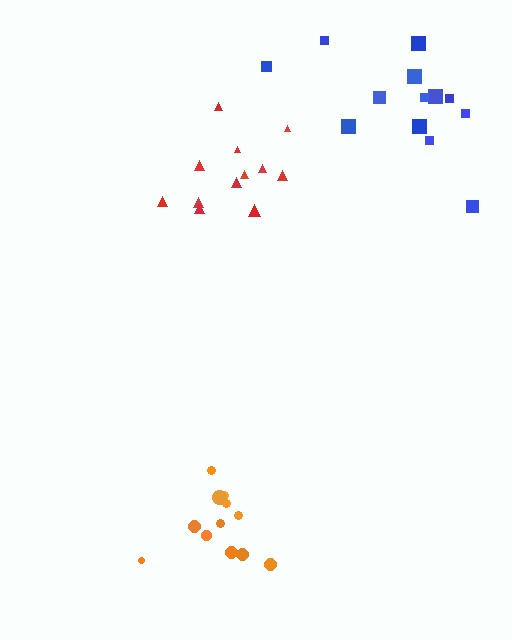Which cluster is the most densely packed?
Orange.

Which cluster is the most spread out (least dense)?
Blue.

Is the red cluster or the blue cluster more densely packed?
Red.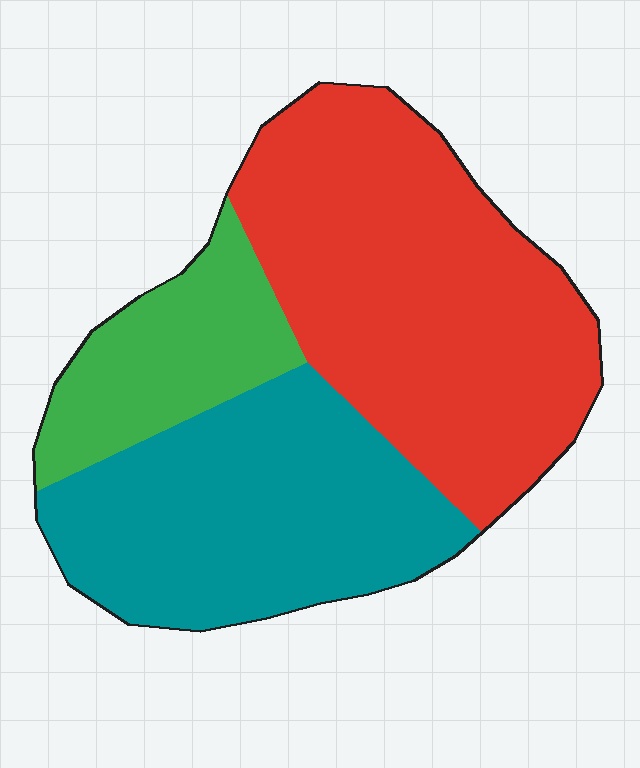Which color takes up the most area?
Red, at roughly 45%.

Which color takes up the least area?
Green, at roughly 15%.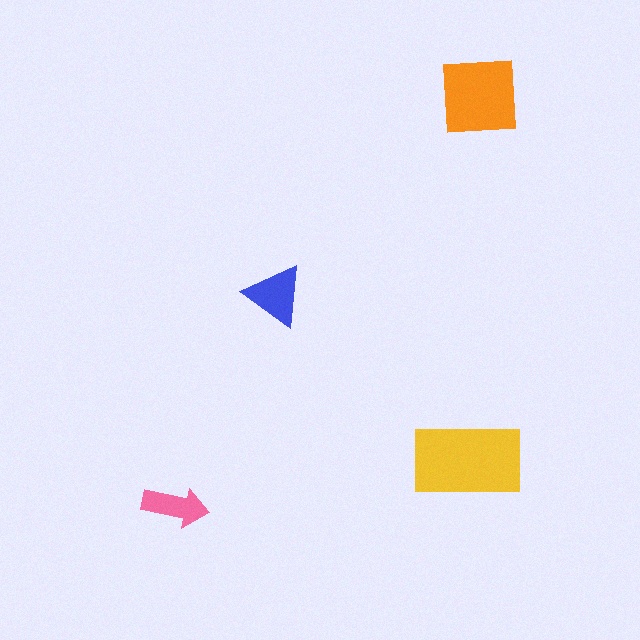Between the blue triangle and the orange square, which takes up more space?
The orange square.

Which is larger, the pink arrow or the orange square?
The orange square.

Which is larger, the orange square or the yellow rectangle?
The yellow rectangle.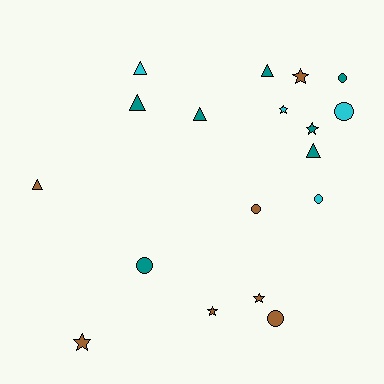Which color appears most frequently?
Teal, with 7 objects.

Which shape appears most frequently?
Star, with 6 objects.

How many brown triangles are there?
There is 1 brown triangle.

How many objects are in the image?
There are 18 objects.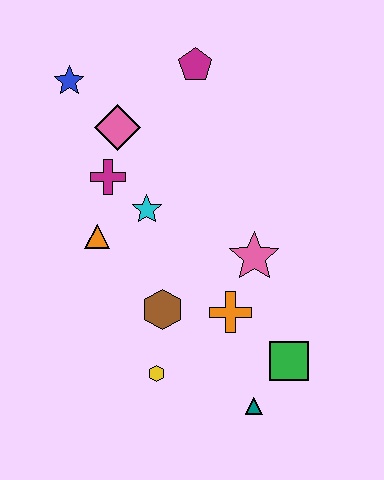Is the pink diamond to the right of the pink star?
No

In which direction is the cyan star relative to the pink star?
The cyan star is to the left of the pink star.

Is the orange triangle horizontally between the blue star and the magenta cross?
Yes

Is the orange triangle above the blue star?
No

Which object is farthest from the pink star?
The blue star is farthest from the pink star.